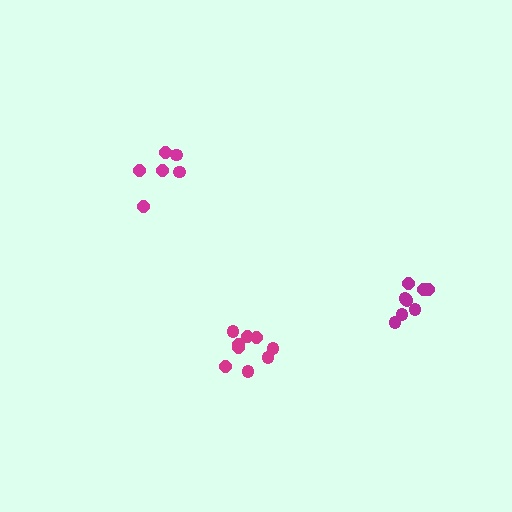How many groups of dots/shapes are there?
There are 3 groups.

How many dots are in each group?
Group 1: 6 dots, Group 2: 9 dots, Group 3: 8 dots (23 total).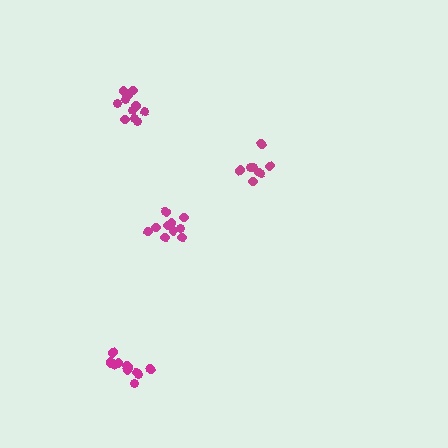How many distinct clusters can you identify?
There are 4 distinct clusters.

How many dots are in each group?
Group 1: 11 dots, Group 2: 8 dots, Group 3: 12 dots, Group 4: 11 dots (42 total).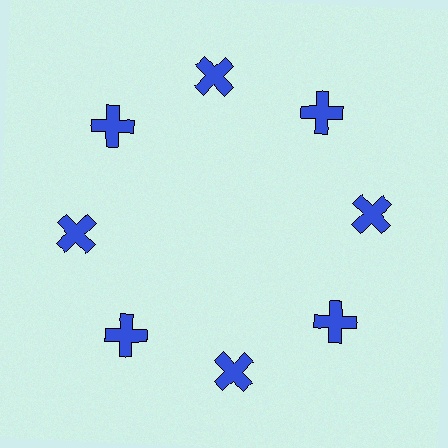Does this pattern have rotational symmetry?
Yes, this pattern has 8-fold rotational symmetry. It looks the same after rotating 45 degrees around the center.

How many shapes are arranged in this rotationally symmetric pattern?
There are 8 shapes, arranged in 8 groups of 1.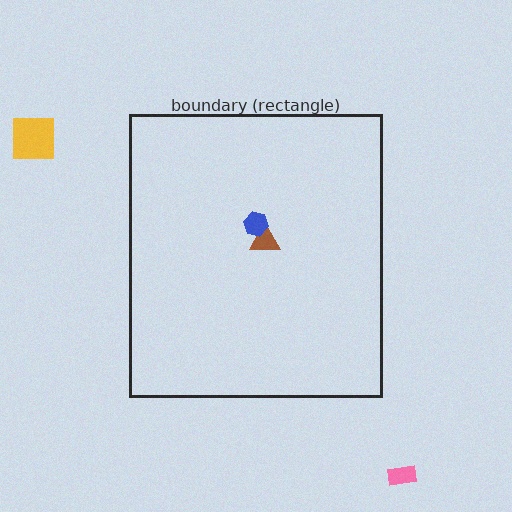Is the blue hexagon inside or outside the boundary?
Inside.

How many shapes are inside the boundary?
2 inside, 2 outside.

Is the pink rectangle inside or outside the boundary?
Outside.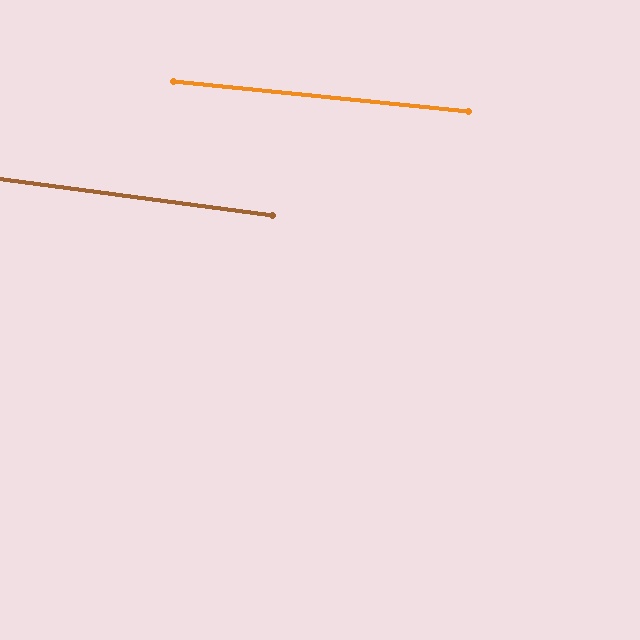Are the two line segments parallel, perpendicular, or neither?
Parallel — their directions differ by only 1.7°.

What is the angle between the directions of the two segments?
Approximately 2 degrees.